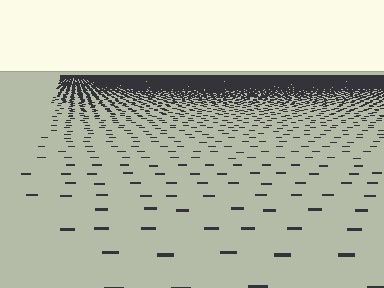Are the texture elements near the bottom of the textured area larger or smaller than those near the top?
Larger. Near the bottom, elements are closer to the viewer and appear at a bigger on-screen size.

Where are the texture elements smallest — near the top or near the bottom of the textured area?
Near the top.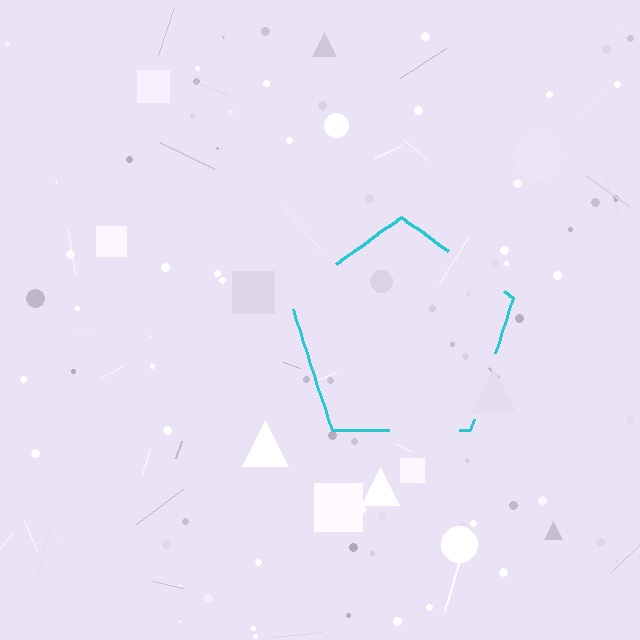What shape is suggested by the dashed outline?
The dashed outline suggests a pentagon.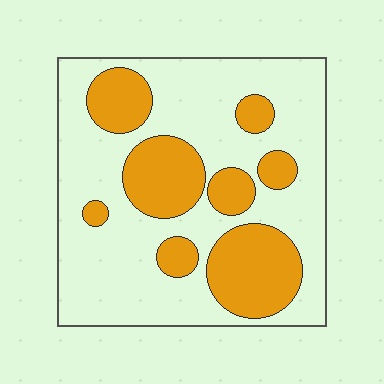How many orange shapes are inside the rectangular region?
8.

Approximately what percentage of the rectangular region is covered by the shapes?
Approximately 30%.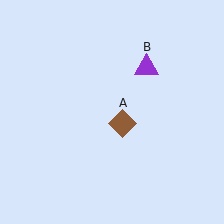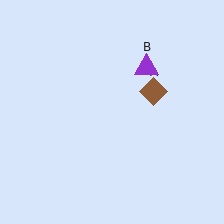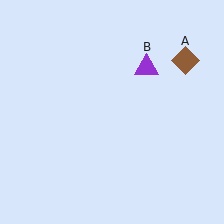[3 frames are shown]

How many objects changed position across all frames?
1 object changed position: brown diamond (object A).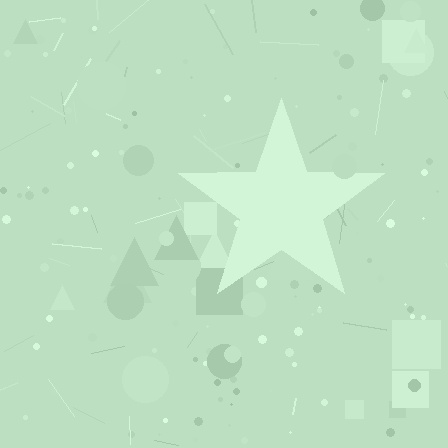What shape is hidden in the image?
A star is hidden in the image.